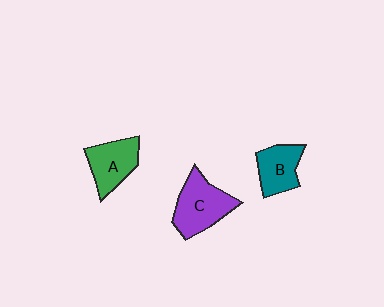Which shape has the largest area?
Shape C (purple).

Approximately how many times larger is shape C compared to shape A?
Approximately 1.2 times.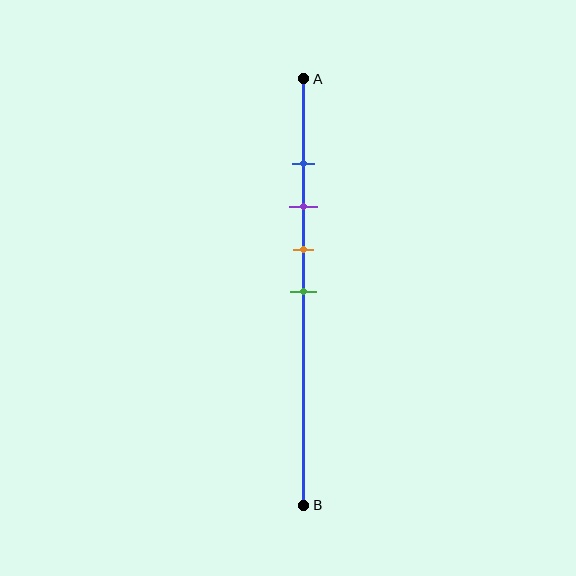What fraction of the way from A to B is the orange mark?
The orange mark is approximately 40% (0.4) of the way from A to B.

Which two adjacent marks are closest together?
The blue and purple marks are the closest adjacent pair.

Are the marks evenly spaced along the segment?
Yes, the marks are approximately evenly spaced.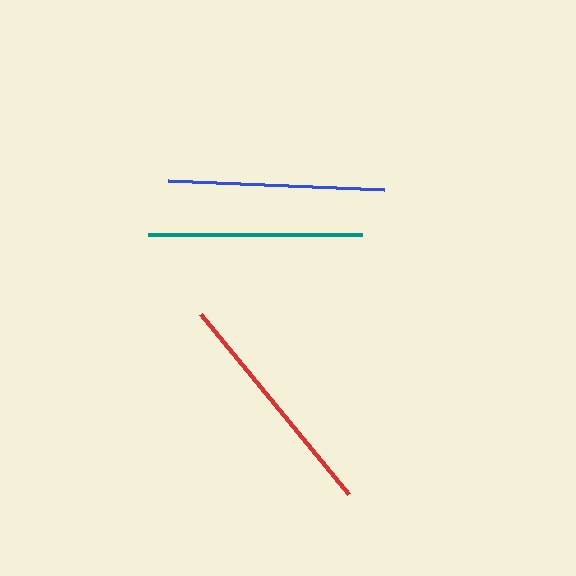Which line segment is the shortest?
The teal line is the shortest at approximately 215 pixels.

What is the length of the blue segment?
The blue segment is approximately 217 pixels long.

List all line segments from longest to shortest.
From longest to shortest: red, blue, teal.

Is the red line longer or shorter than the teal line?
The red line is longer than the teal line.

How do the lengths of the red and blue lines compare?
The red and blue lines are approximately the same length.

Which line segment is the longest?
The red line is the longest at approximately 233 pixels.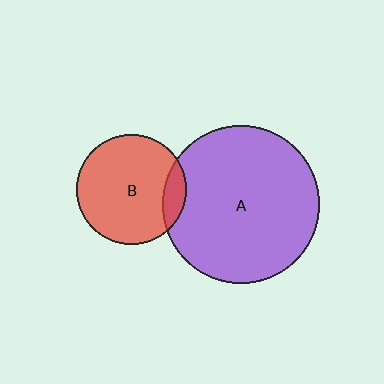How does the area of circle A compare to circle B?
Approximately 2.0 times.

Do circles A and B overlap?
Yes.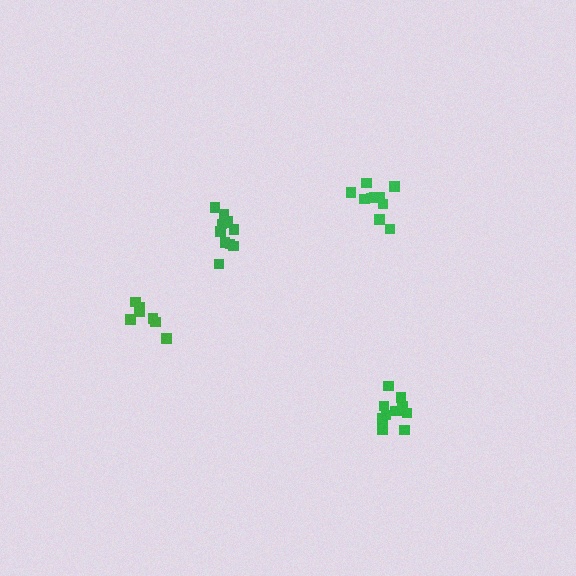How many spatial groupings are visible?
There are 4 spatial groupings.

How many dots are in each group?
Group 1: 10 dots, Group 2: 11 dots, Group 3: 11 dots, Group 4: 7 dots (39 total).